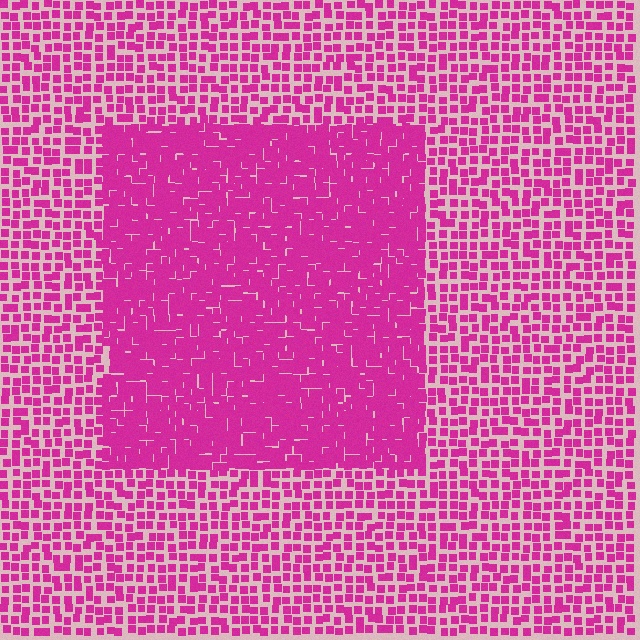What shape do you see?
I see a rectangle.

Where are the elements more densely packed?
The elements are more densely packed inside the rectangle boundary.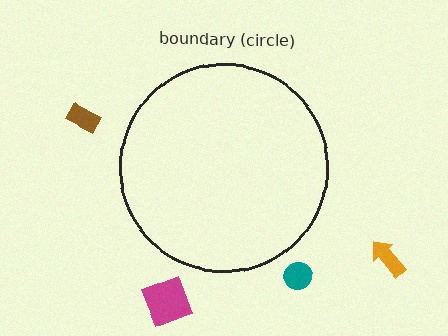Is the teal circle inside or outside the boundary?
Outside.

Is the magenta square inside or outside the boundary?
Outside.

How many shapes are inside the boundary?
0 inside, 4 outside.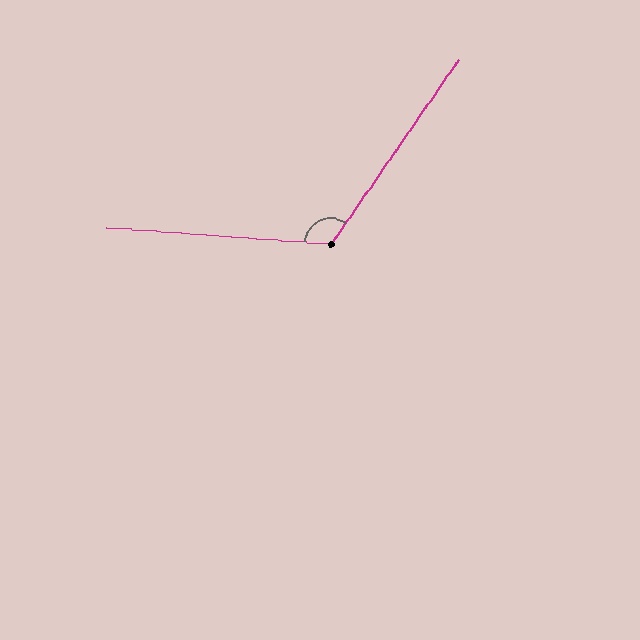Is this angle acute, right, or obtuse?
It is obtuse.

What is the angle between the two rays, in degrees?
Approximately 121 degrees.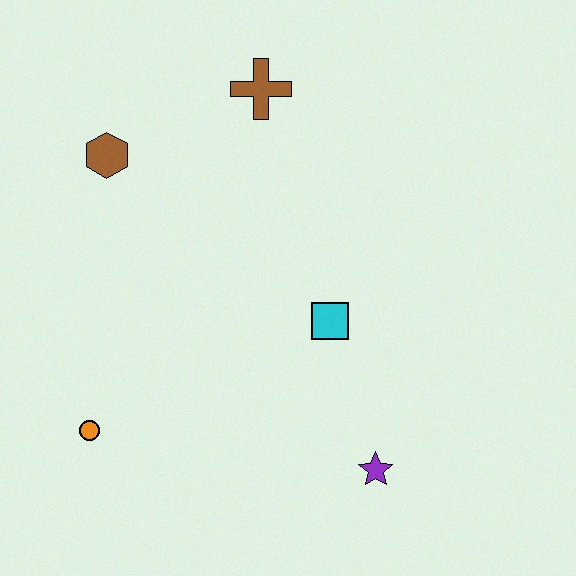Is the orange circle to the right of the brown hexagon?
No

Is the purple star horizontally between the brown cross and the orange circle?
No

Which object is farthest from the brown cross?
The purple star is farthest from the brown cross.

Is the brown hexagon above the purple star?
Yes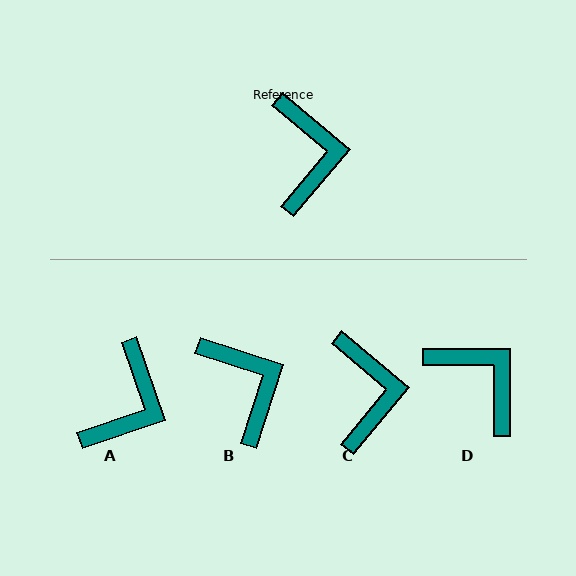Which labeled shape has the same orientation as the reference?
C.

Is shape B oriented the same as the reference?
No, it is off by about 22 degrees.